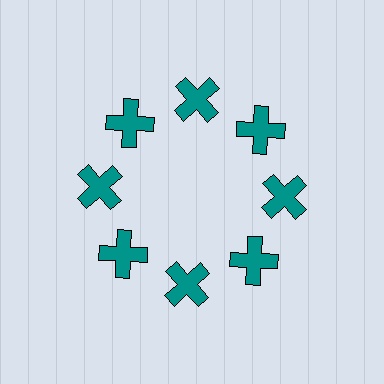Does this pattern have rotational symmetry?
Yes, this pattern has 8-fold rotational symmetry. It looks the same after rotating 45 degrees around the center.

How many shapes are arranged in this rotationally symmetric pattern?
There are 8 shapes, arranged in 8 groups of 1.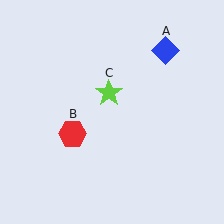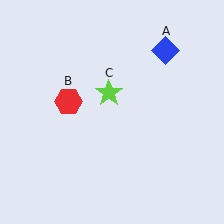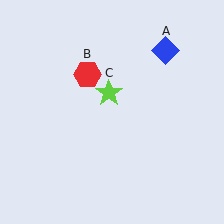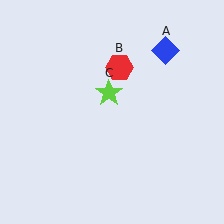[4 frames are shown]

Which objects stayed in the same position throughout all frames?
Blue diamond (object A) and lime star (object C) remained stationary.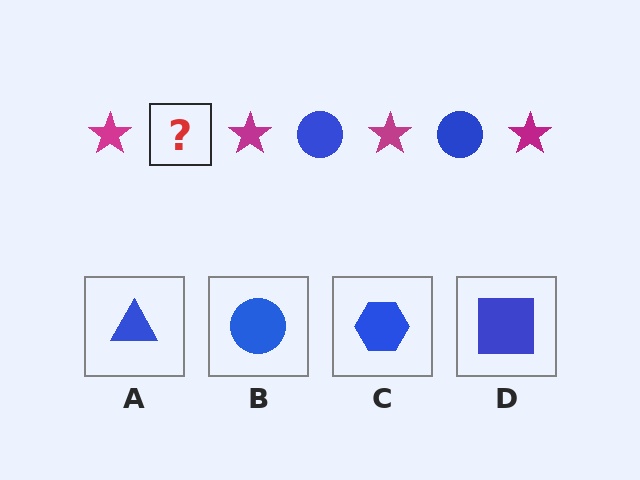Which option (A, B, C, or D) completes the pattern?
B.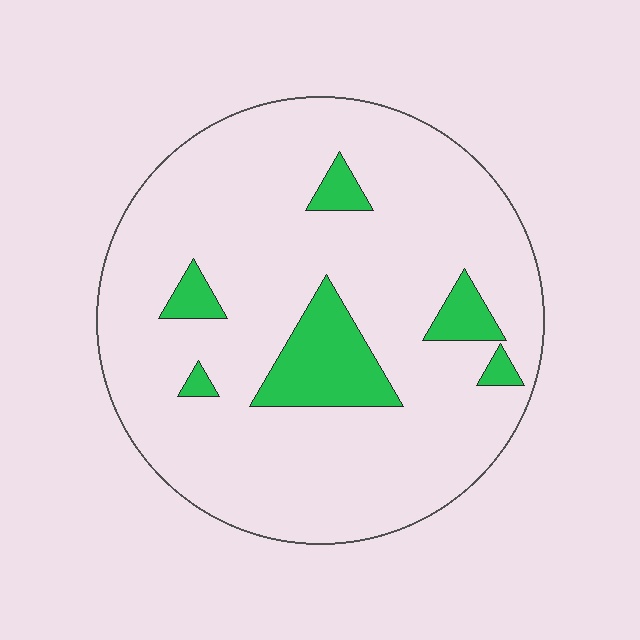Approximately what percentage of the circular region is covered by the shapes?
Approximately 10%.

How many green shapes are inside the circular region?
6.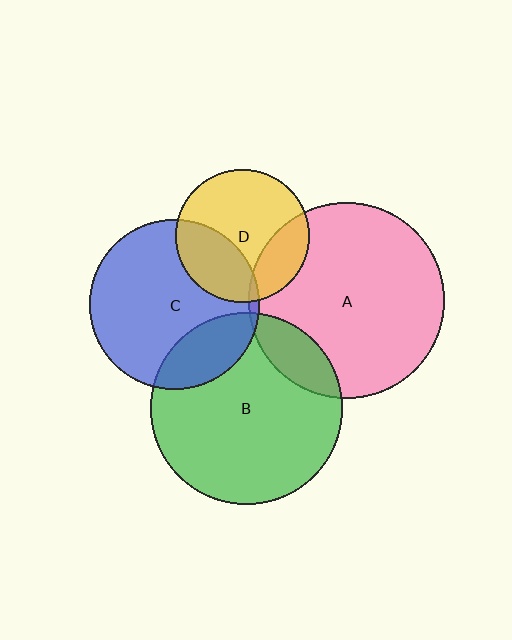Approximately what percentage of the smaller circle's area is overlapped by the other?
Approximately 5%.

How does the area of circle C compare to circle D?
Approximately 1.6 times.